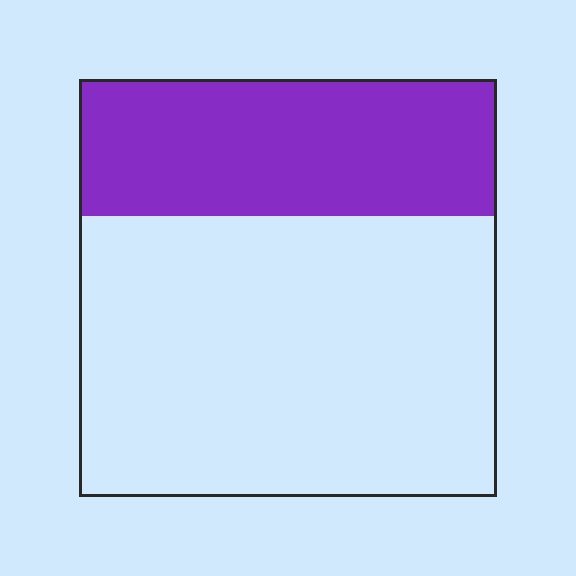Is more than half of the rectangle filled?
No.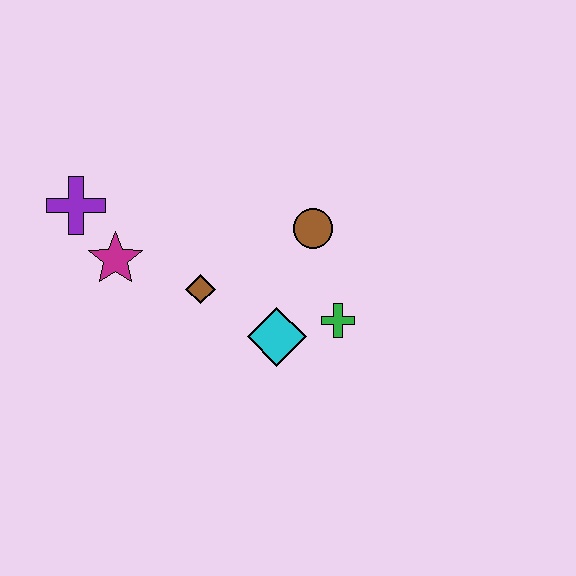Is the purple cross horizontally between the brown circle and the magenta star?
No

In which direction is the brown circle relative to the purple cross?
The brown circle is to the right of the purple cross.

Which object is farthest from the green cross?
The purple cross is farthest from the green cross.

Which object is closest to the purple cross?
The magenta star is closest to the purple cross.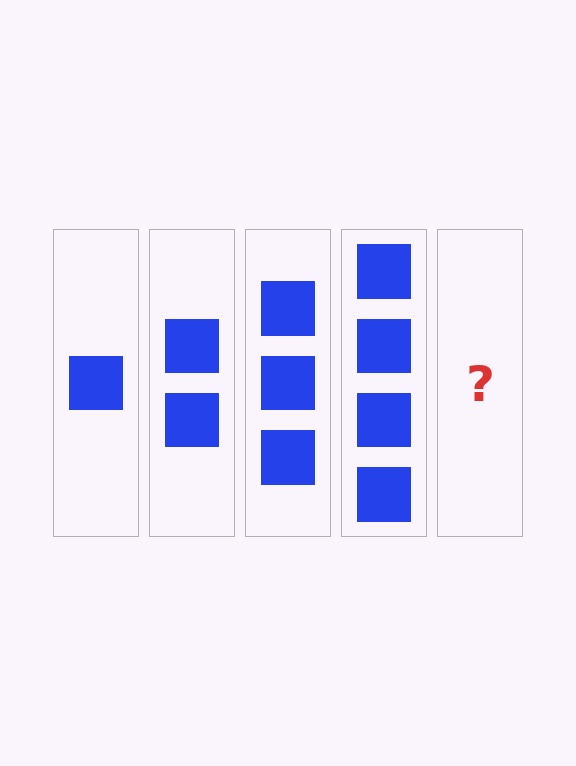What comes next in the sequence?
The next element should be 5 squares.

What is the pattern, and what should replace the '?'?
The pattern is that each step adds one more square. The '?' should be 5 squares.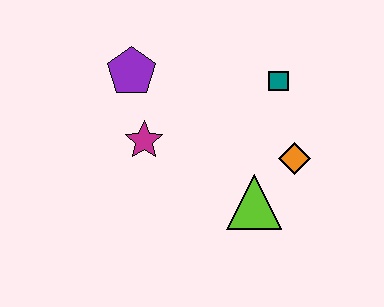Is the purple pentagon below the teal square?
No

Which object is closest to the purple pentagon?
The magenta star is closest to the purple pentagon.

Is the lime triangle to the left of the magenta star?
No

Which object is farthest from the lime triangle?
The purple pentagon is farthest from the lime triangle.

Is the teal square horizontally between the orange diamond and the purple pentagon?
Yes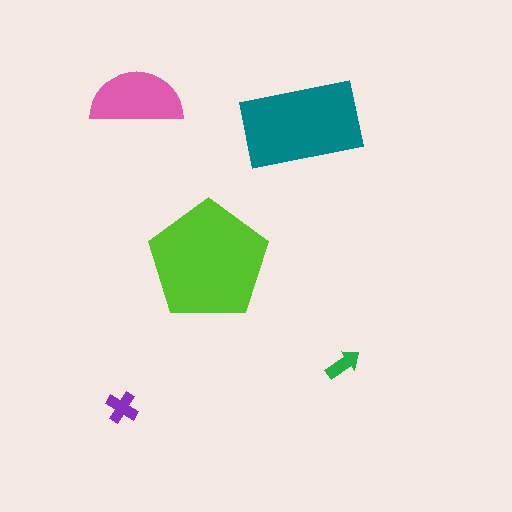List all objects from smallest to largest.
The green arrow, the purple cross, the pink semicircle, the teal rectangle, the lime pentagon.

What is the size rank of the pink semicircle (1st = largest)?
3rd.